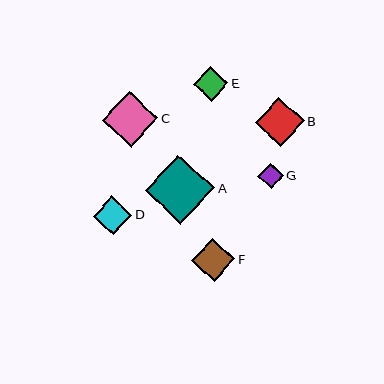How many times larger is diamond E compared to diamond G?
Diamond E is approximately 1.3 times the size of diamond G.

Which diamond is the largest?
Diamond A is the largest with a size of approximately 69 pixels.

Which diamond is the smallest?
Diamond G is the smallest with a size of approximately 26 pixels.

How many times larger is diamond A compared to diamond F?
Diamond A is approximately 1.6 times the size of diamond F.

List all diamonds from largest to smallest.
From largest to smallest: A, C, B, F, D, E, G.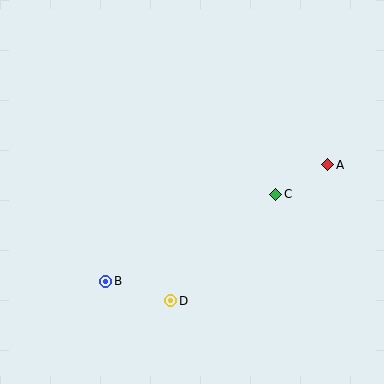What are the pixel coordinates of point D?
Point D is at (171, 301).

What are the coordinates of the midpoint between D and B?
The midpoint between D and B is at (138, 291).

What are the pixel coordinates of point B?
Point B is at (106, 281).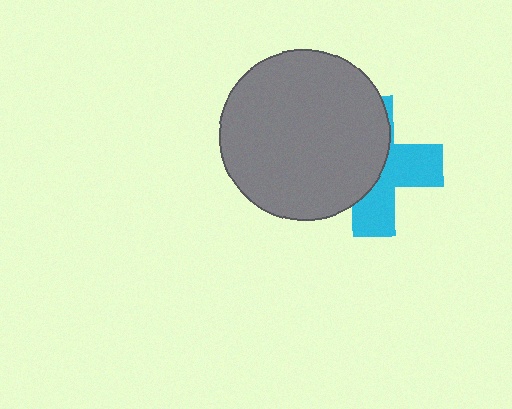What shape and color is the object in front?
The object in front is a gray circle.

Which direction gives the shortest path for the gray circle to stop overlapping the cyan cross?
Moving left gives the shortest separation.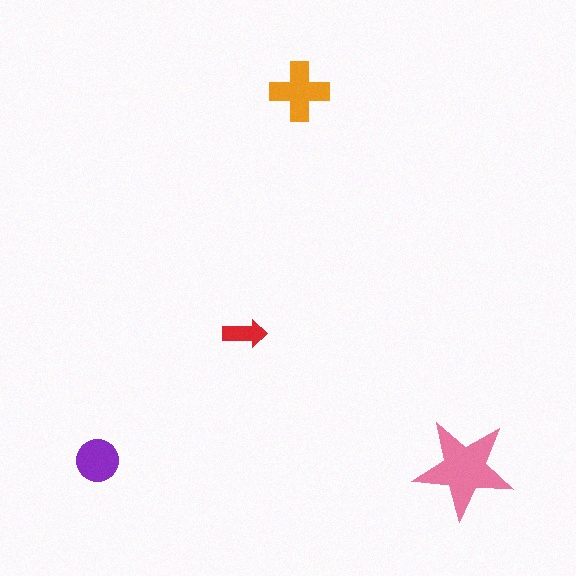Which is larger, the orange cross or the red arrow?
The orange cross.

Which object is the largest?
The pink star.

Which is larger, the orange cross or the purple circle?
The orange cross.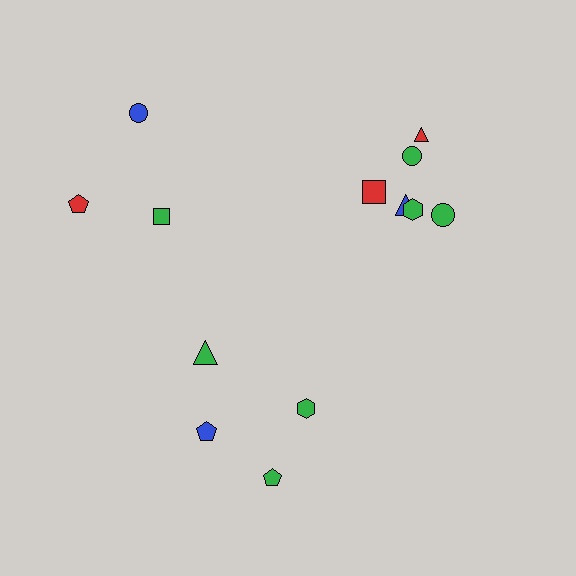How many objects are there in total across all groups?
There are 13 objects.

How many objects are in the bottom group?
There are 4 objects.